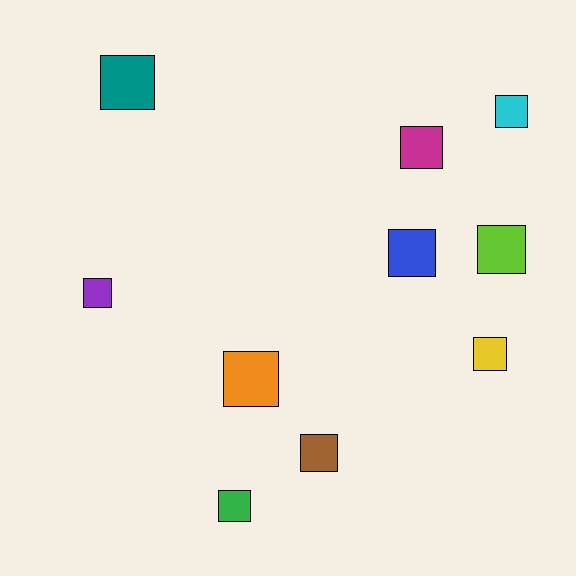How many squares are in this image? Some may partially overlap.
There are 10 squares.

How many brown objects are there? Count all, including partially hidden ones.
There is 1 brown object.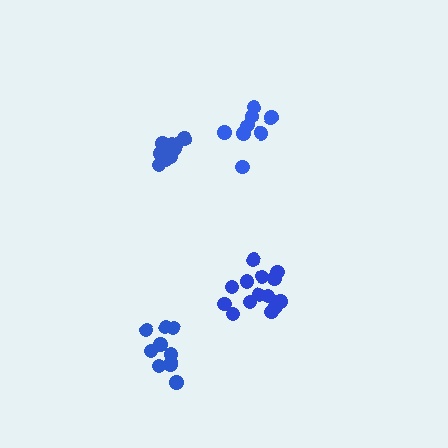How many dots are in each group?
Group 1: 11 dots, Group 2: 9 dots, Group 3: 15 dots, Group 4: 10 dots (45 total).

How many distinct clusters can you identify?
There are 4 distinct clusters.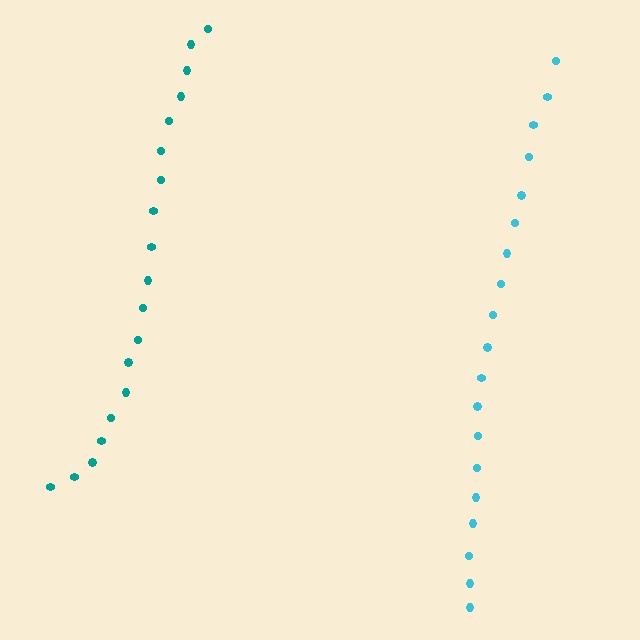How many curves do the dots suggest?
There are 2 distinct paths.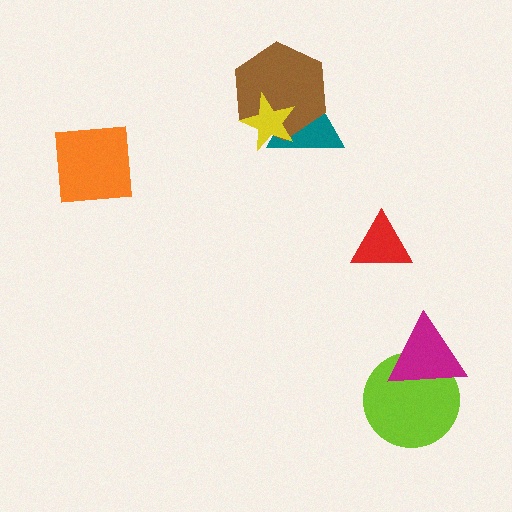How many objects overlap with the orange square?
0 objects overlap with the orange square.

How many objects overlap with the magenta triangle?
1 object overlaps with the magenta triangle.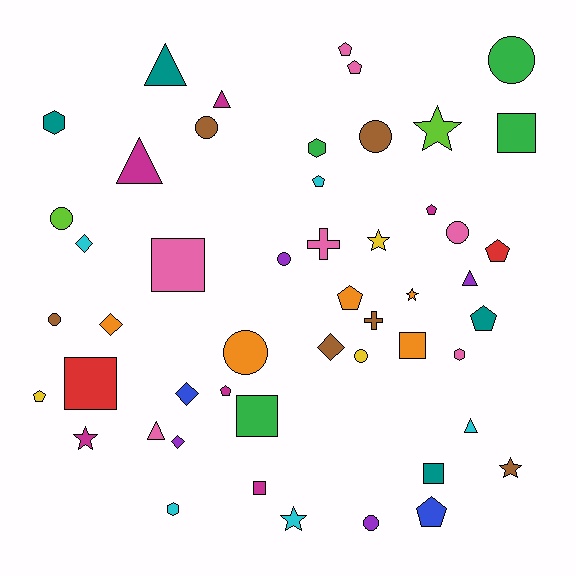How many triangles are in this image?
There are 6 triangles.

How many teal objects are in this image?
There are 4 teal objects.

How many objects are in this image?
There are 50 objects.